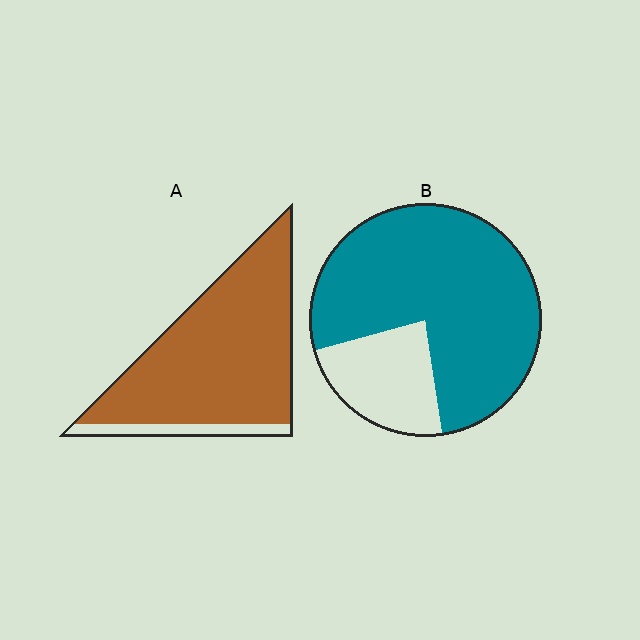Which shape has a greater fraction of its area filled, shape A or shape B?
Shape A.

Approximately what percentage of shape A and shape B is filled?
A is approximately 90% and B is approximately 75%.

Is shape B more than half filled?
Yes.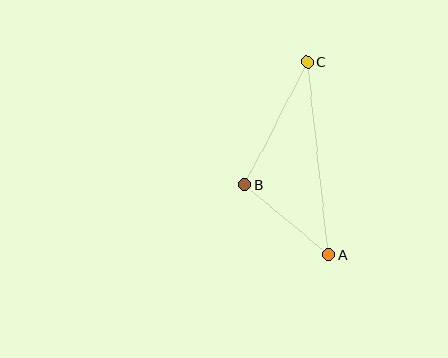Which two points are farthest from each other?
Points A and C are farthest from each other.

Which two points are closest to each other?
Points A and B are closest to each other.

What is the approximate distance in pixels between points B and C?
The distance between B and C is approximately 138 pixels.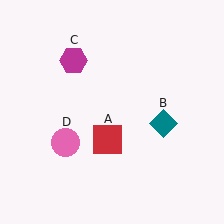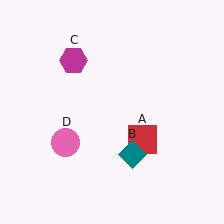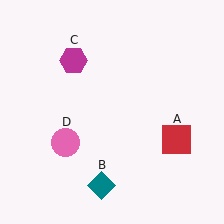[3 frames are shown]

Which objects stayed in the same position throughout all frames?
Magenta hexagon (object C) and pink circle (object D) remained stationary.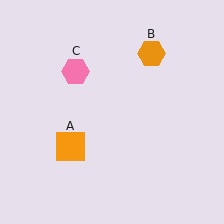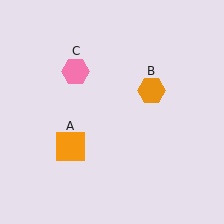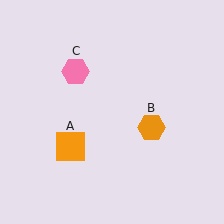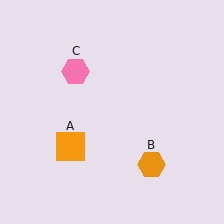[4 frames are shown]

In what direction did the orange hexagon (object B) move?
The orange hexagon (object B) moved down.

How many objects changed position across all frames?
1 object changed position: orange hexagon (object B).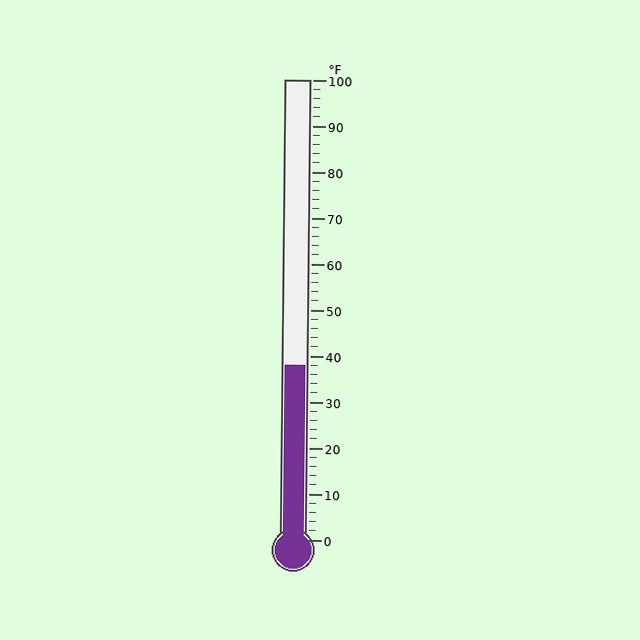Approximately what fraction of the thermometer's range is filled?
The thermometer is filled to approximately 40% of its range.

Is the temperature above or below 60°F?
The temperature is below 60°F.